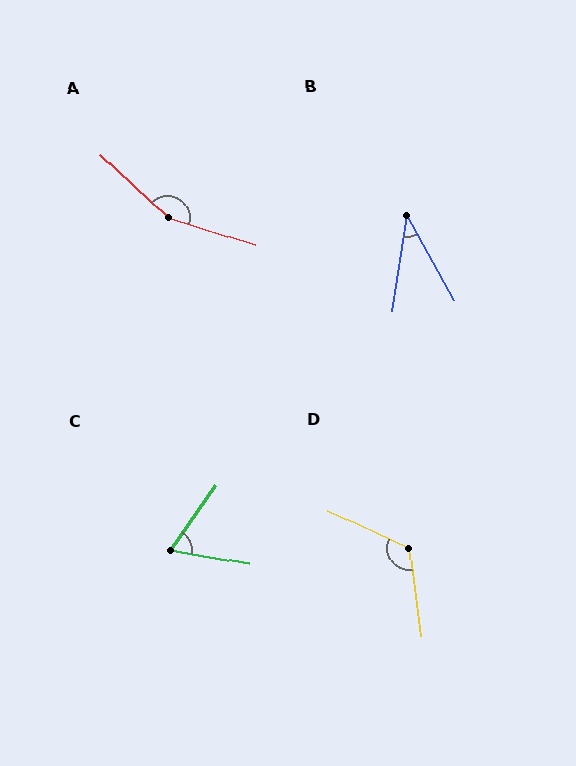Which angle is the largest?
A, at approximately 154 degrees.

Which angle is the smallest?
B, at approximately 37 degrees.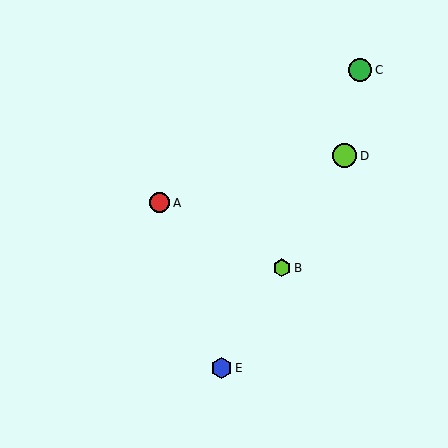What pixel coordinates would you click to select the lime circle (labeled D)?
Click at (345, 156) to select the lime circle D.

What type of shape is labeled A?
Shape A is a red circle.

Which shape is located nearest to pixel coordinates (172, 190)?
The red circle (labeled A) at (160, 203) is nearest to that location.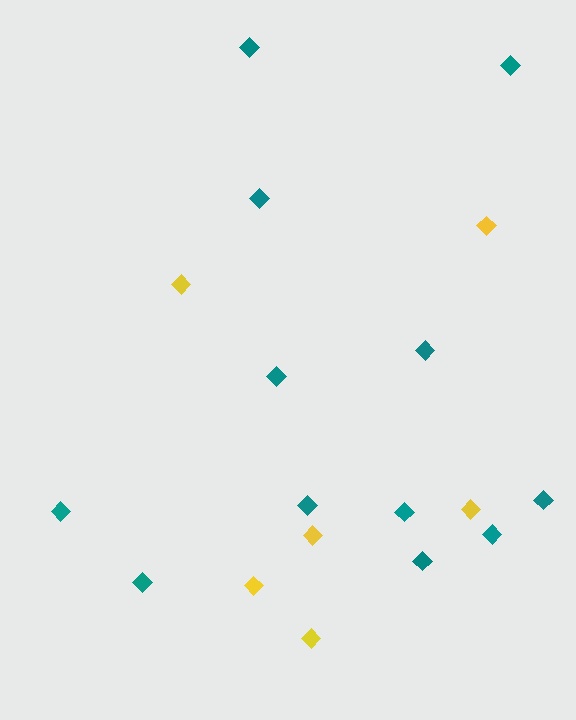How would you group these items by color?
There are 2 groups: one group of yellow diamonds (6) and one group of teal diamonds (12).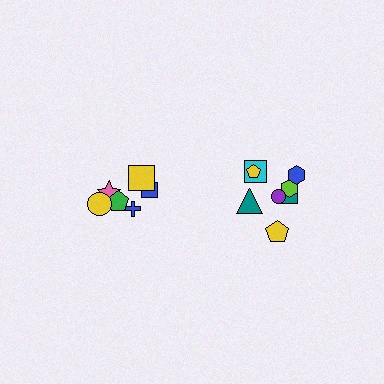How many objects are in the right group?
There are 8 objects.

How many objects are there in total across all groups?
There are 14 objects.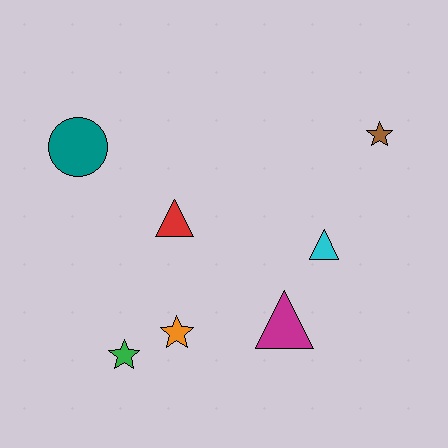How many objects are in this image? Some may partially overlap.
There are 7 objects.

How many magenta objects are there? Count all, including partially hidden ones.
There is 1 magenta object.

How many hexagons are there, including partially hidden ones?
There are no hexagons.